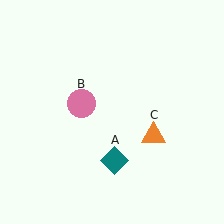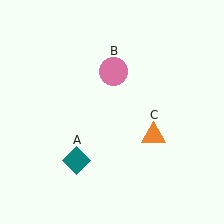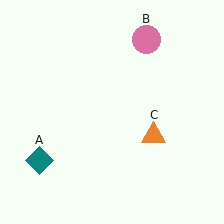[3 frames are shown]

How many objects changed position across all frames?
2 objects changed position: teal diamond (object A), pink circle (object B).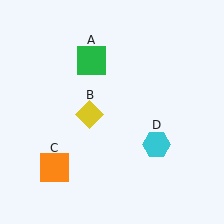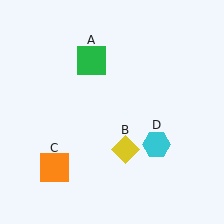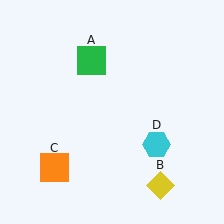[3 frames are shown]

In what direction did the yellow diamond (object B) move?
The yellow diamond (object B) moved down and to the right.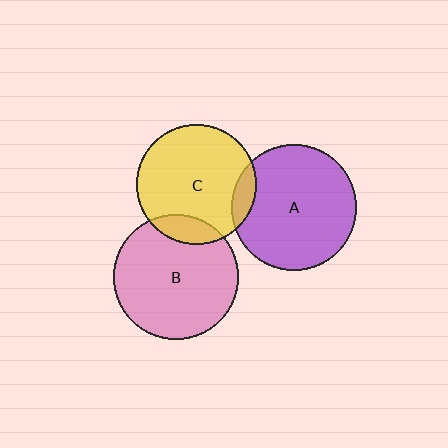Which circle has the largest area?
Circle A (purple).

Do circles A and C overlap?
Yes.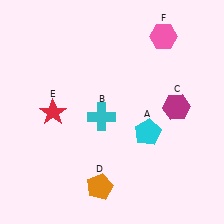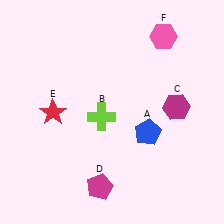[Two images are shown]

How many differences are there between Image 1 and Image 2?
There are 3 differences between the two images.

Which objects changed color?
A changed from cyan to blue. B changed from cyan to lime. D changed from orange to magenta.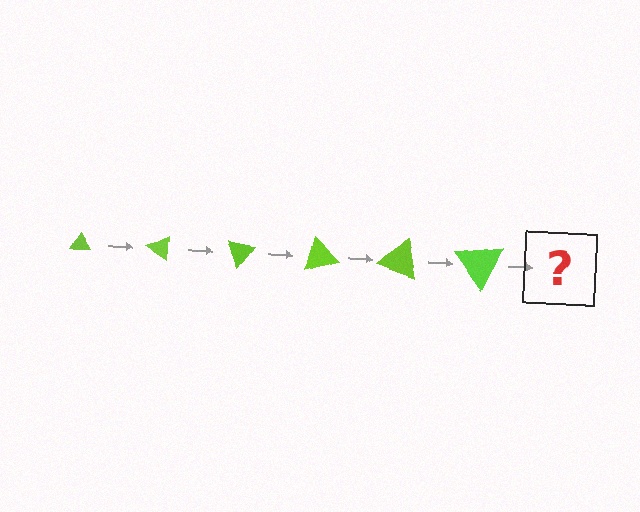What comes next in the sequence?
The next element should be a triangle, larger than the previous one and rotated 210 degrees from the start.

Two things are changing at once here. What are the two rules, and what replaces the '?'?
The two rules are that the triangle grows larger each step and it rotates 35 degrees each step. The '?' should be a triangle, larger than the previous one and rotated 210 degrees from the start.